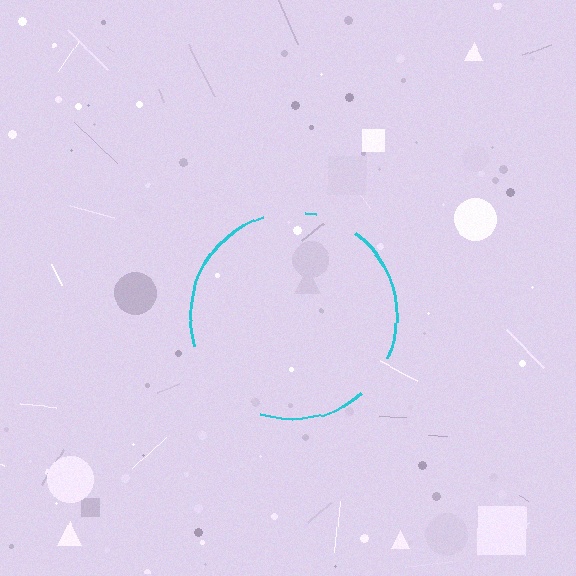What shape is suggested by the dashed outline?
The dashed outline suggests a circle.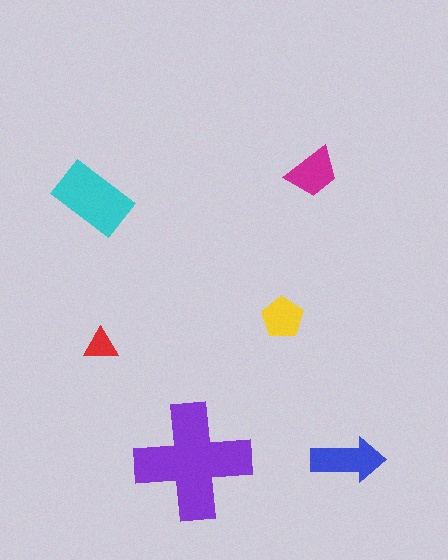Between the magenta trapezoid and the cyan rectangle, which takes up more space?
The cyan rectangle.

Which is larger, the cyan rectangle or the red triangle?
The cyan rectangle.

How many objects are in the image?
There are 6 objects in the image.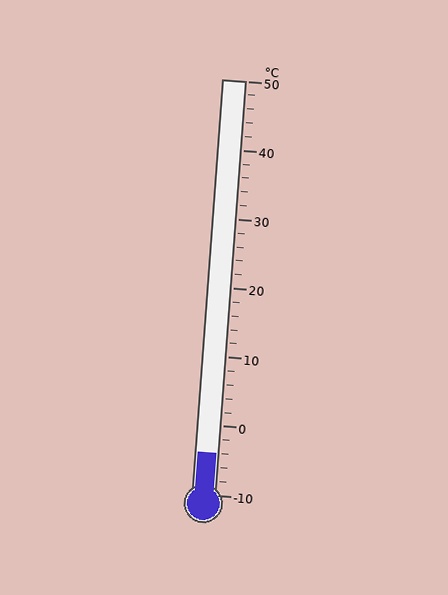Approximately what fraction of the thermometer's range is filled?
The thermometer is filled to approximately 10% of its range.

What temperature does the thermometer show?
The thermometer shows approximately -4°C.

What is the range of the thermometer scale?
The thermometer scale ranges from -10°C to 50°C.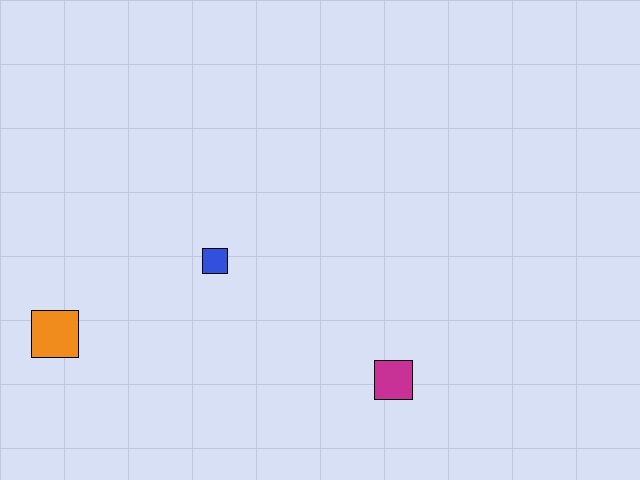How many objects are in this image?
There are 3 objects.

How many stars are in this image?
There are no stars.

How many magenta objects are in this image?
There is 1 magenta object.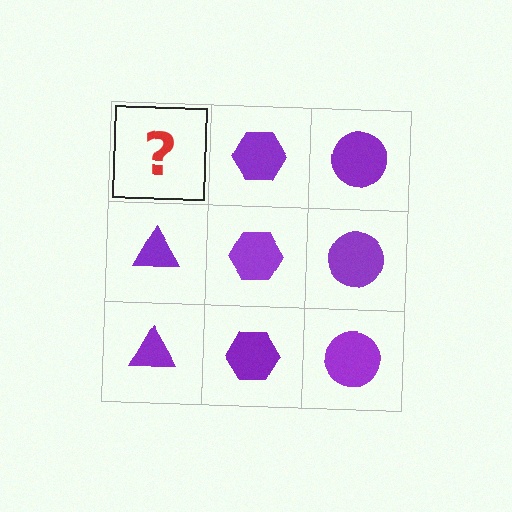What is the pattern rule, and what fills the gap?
The rule is that each column has a consistent shape. The gap should be filled with a purple triangle.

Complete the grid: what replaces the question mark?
The question mark should be replaced with a purple triangle.